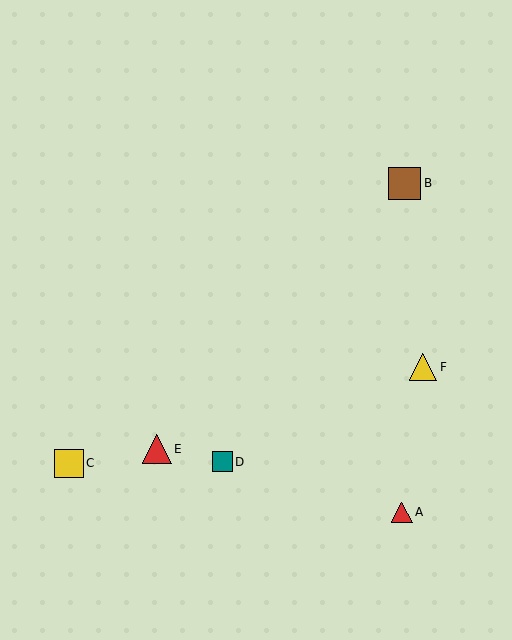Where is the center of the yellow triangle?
The center of the yellow triangle is at (423, 367).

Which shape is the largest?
The brown square (labeled B) is the largest.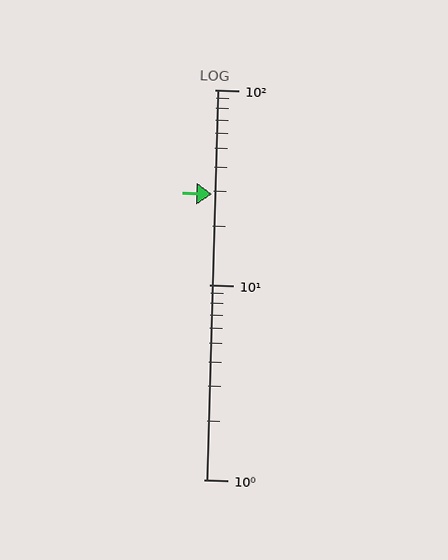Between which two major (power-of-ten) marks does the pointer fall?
The pointer is between 10 and 100.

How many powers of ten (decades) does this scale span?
The scale spans 2 decades, from 1 to 100.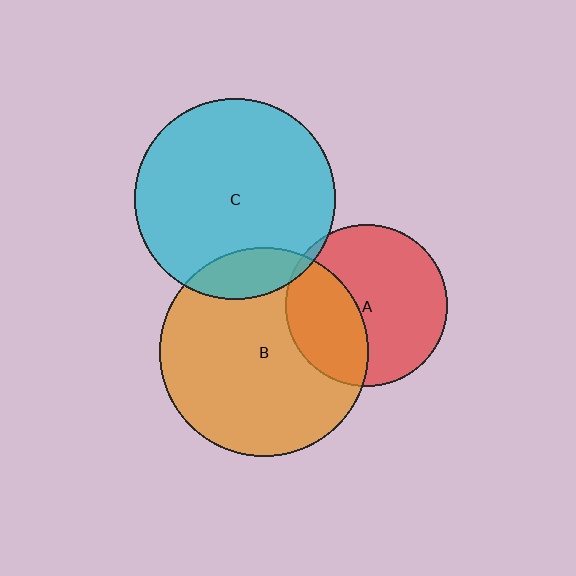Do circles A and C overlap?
Yes.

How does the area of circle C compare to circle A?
Approximately 1.5 times.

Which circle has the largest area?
Circle B (orange).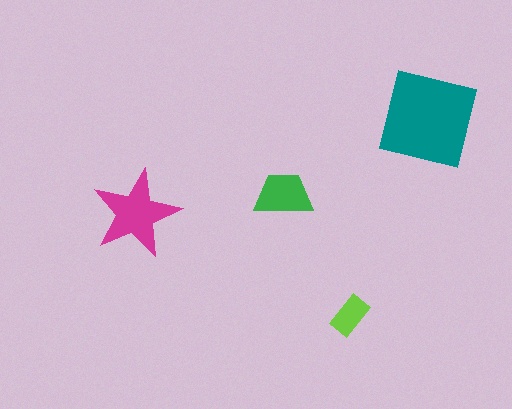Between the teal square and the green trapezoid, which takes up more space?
The teal square.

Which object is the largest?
The teal square.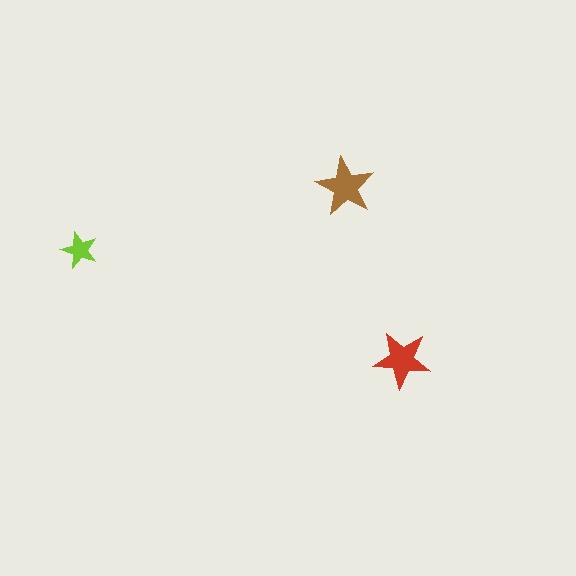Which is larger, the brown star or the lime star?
The brown one.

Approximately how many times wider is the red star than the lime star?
About 1.5 times wider.